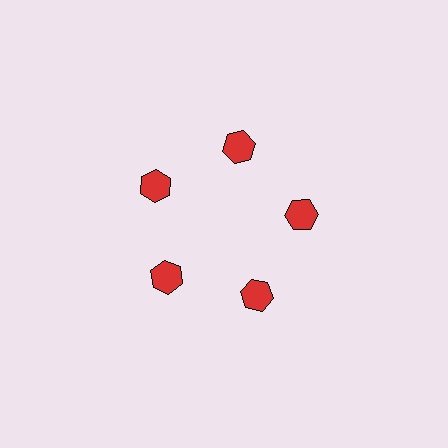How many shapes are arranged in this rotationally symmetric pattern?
There are 5 shapes, arranged in 5 groups of 1.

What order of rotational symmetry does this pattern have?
This pattern has 5-fold rotational symmetry.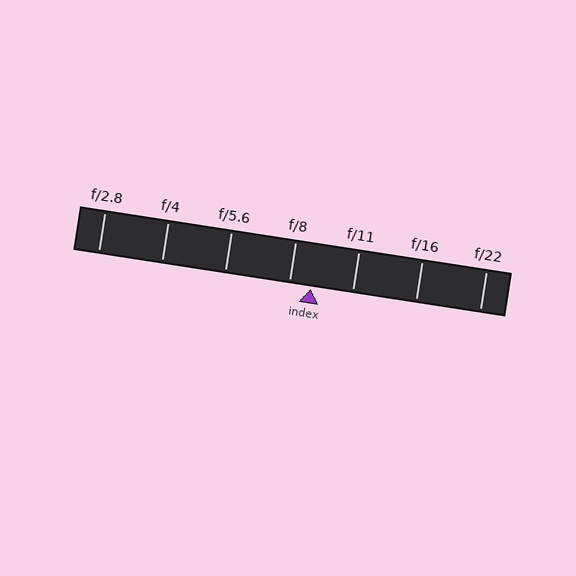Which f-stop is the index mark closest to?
The index mark is closest to f/8.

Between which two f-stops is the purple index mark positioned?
The index mark is between f/8 and f/11.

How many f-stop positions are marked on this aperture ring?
There are 7 f-stop positions marked.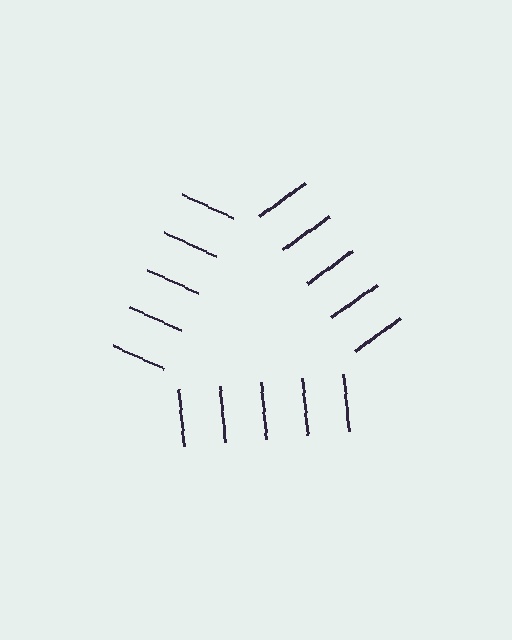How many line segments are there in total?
15 — 5 along each of the 3 edges.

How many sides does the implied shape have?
3 sides — the line-ends trace a triangle.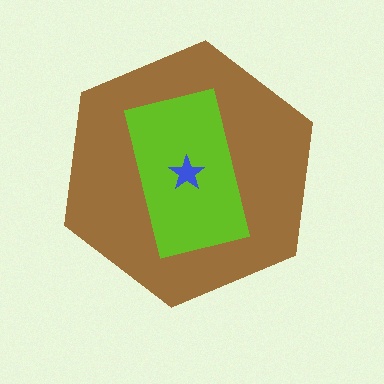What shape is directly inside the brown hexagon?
The lime rectangle.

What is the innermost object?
The blue star.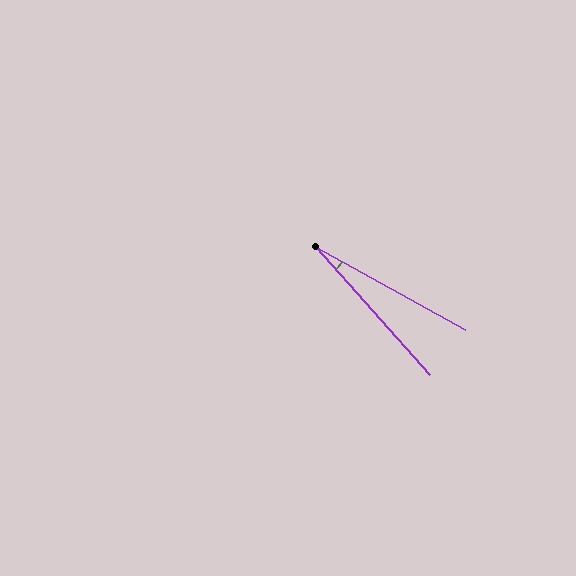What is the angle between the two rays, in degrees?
Approximately 20 degrees.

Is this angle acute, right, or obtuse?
It is acute.